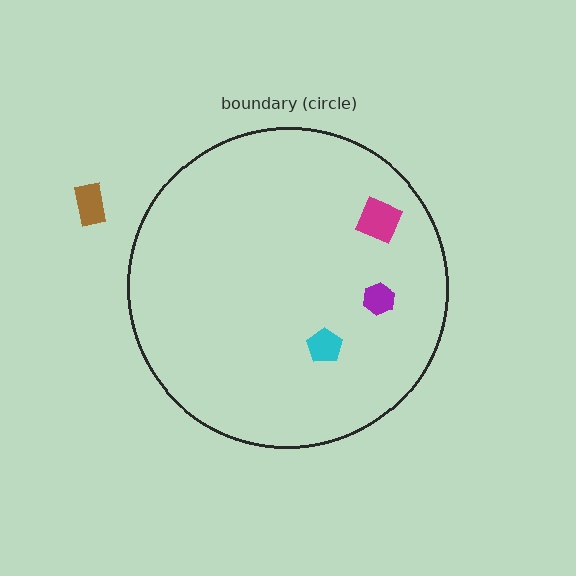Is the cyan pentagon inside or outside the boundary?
Inside.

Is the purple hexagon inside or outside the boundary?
Inside.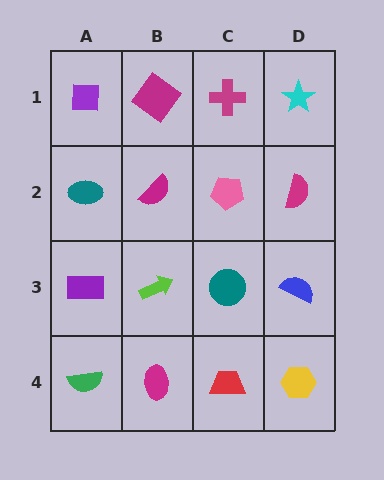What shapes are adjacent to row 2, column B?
A magenta diamond (row 1, column B), a lime arrow (row 3, column B), a teal ellipse (row 2, column A), a pink pentagon (row 2, column C).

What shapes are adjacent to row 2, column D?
A cyan star (row 1, column D), a blue semicircle (row 3, column D), a pink pentagon (row 2, column C).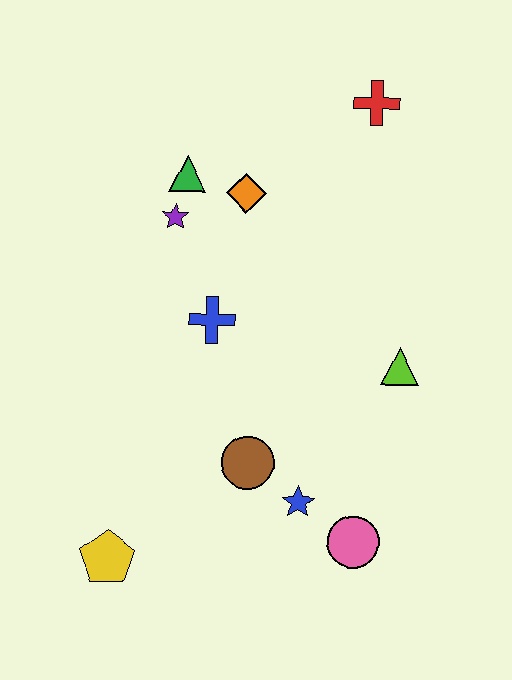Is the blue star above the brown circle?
No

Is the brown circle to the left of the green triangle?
No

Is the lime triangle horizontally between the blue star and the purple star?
No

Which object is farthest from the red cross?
The yellow pentagon is farthest from the red cross.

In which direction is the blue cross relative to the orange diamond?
The blue cross is below the orange diamond.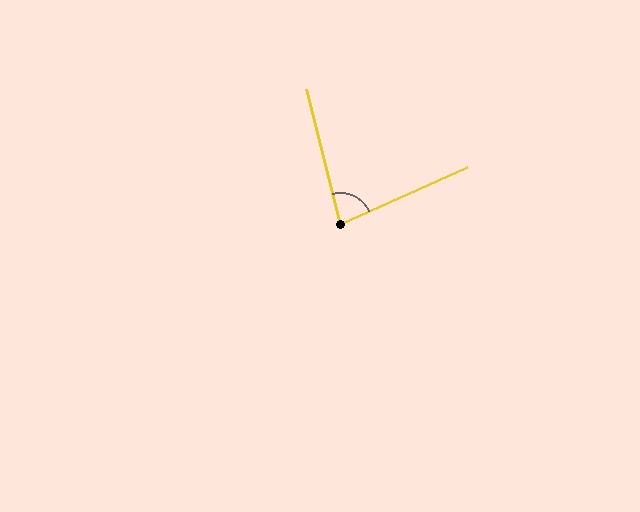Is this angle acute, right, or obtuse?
It is acute.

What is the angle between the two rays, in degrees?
Approximately 80 degrees.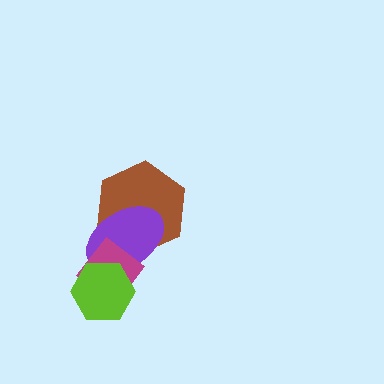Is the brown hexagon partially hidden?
Yes, it is partially covered by another shape.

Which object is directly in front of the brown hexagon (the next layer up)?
The purple ellipse is directly in front of the brown hexagon.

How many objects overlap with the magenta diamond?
3 objects overlap with the magenta diamond.